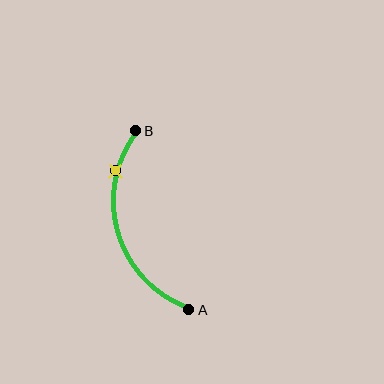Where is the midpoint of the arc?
The arc midpoint is the point on the curve farthest from the straight line joining A and B. It sits to the left of that line.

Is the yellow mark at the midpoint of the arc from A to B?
No. The yellow mark lies on the arc but is closer to endpoint B. The arc midpoint would be at the point on the curve equidistant along the arc from both A and B.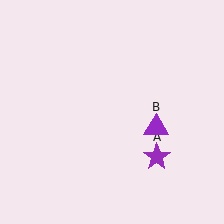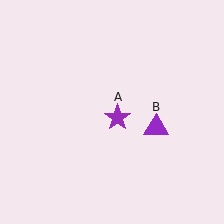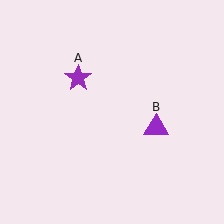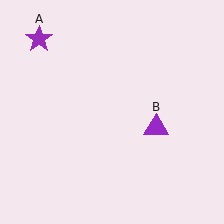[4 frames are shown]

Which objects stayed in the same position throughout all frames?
Purple triangle (object B) remained stationary.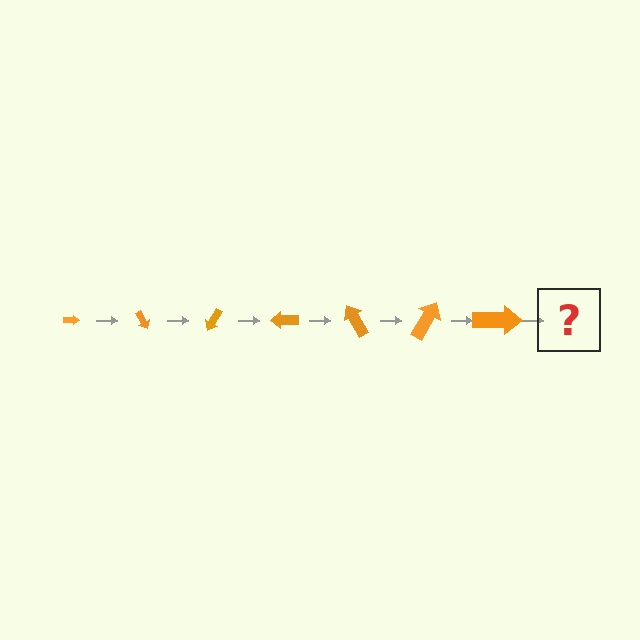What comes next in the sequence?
The next element should be an arrow, larger than the previous one and rotated 420 degrees from the start.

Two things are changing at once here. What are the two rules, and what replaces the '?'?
The two rules are that the arrow grows larger each step and it rotates 60 degrees each step. The '?' should be an arrow, larger than the previous one and rotated 420 degrees from the start.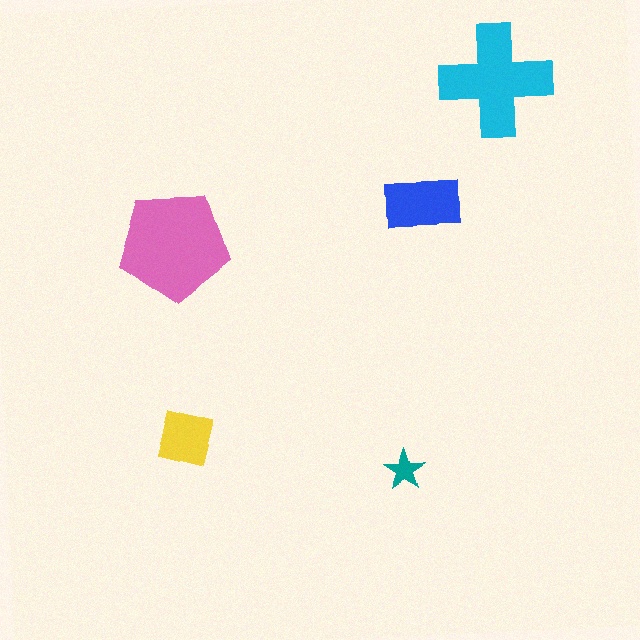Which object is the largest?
The pink pentagon.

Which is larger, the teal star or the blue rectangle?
The blue rectangle.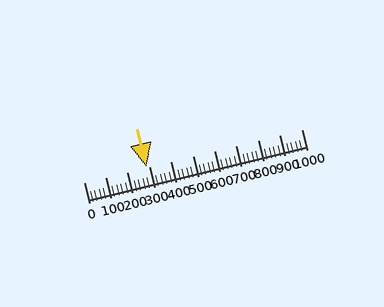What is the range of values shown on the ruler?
The ruler shows values from 0 to 1000.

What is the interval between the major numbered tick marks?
The major tick marks are spaced 100 units apart.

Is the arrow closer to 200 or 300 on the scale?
The arrow is closer to 300.